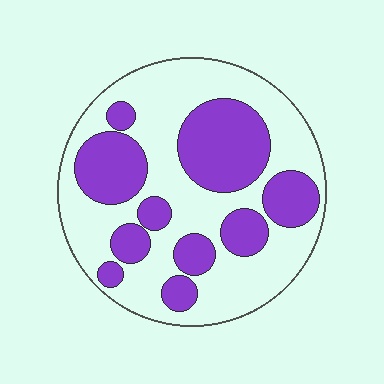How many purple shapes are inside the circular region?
10.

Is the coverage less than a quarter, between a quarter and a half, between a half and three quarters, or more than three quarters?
Between a quarter and a half.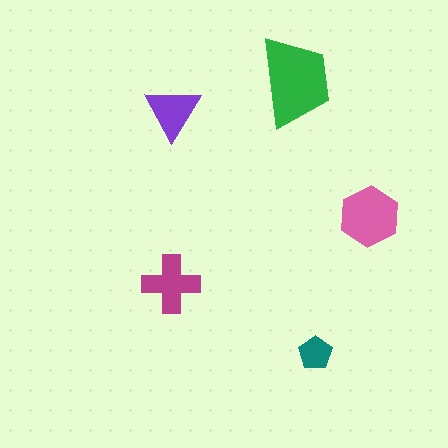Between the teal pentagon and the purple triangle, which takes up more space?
The purple triangle.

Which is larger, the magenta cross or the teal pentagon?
The magenta cross.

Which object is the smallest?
The teal pentagon.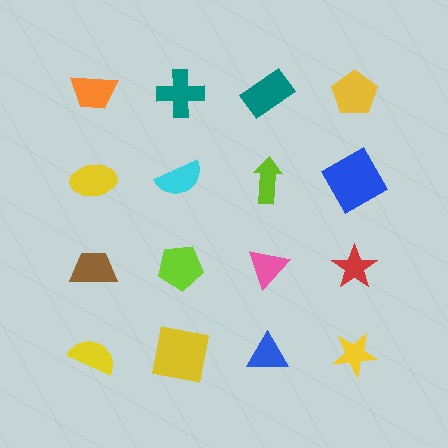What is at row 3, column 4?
A red star.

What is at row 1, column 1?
An orange trapezoid.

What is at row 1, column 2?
A teal cross.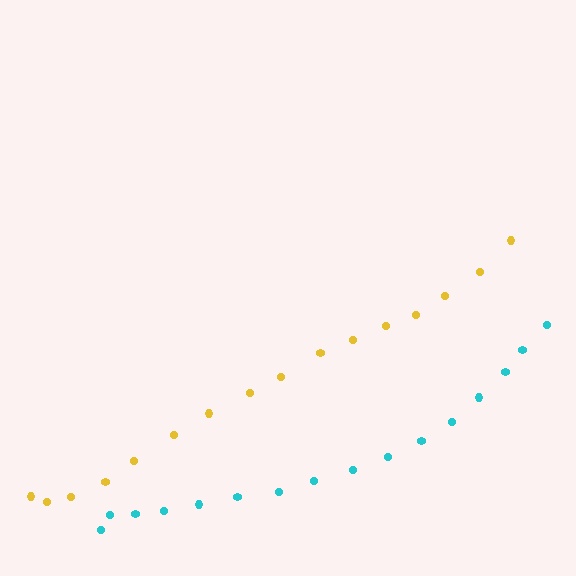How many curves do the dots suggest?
There are 2 distinct paths.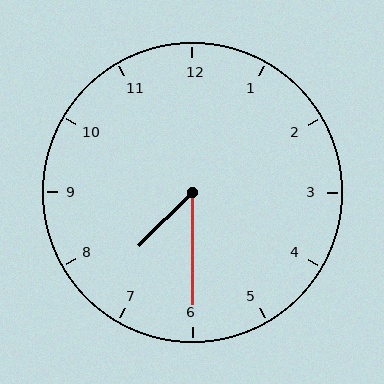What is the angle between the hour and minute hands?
Approximately 45 degrees.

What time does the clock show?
7:30.